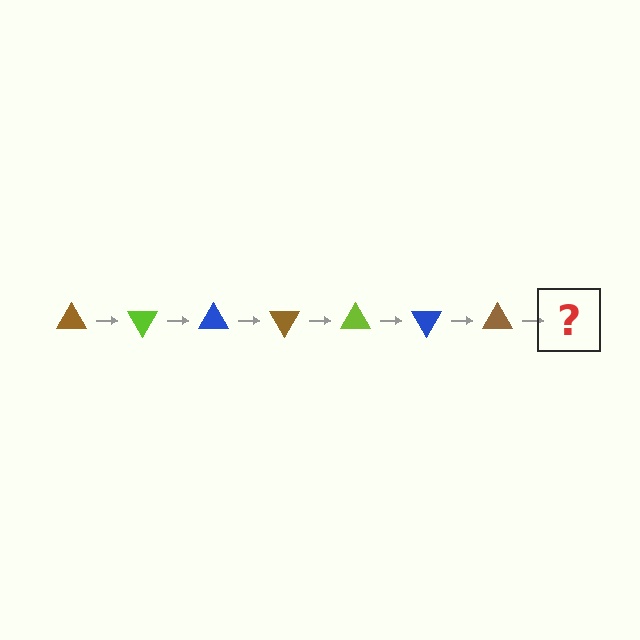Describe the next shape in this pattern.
It should be a lime triangle, rotated 420 degrees from the start.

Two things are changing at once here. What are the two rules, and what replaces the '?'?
The two rules are that it rotates 60 degrees each step and the color cycles through brown, lime, and blue. The '?' should be a lime triangle, rotated 420 degrees from the start.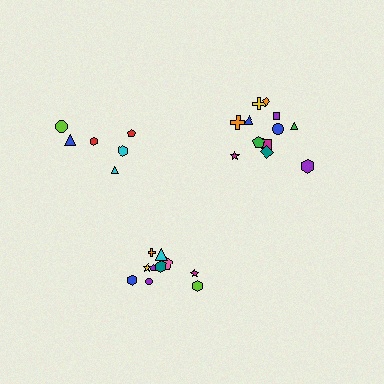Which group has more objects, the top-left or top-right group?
The top-right group.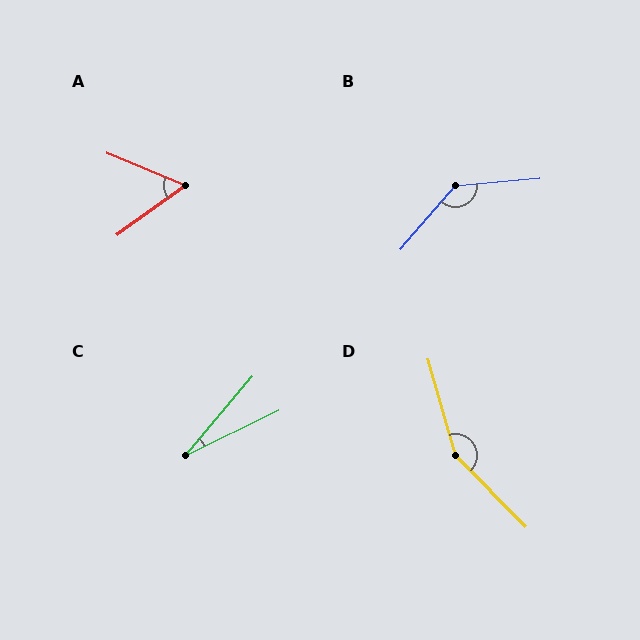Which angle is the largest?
D, at approximately 152 degrees.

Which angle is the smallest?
C, at approximately 24 degrees.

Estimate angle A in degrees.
Approximately 58 degrees.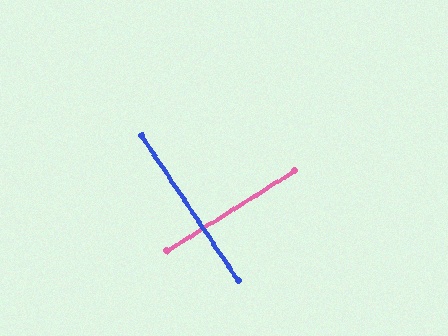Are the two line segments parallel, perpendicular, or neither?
Perpendicular — they meet at approximately 89°.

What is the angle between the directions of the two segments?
Approximately 89 degrees.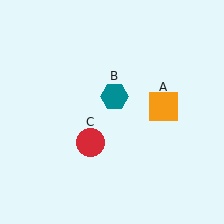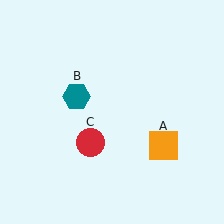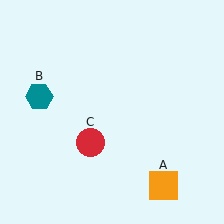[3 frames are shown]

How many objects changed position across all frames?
2 objects changed position: orange square (object A), teal hexagon (object B).